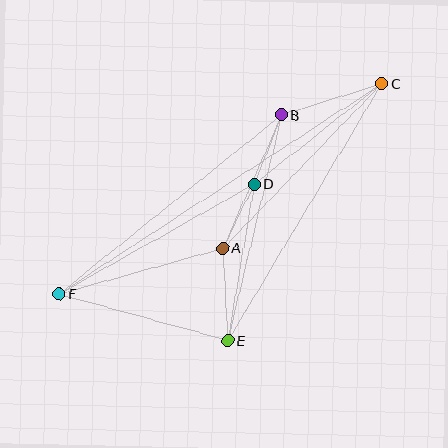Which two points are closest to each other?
Points A and D are closest to each other.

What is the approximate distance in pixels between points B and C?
The distance between B and C is approximately 105 pixels.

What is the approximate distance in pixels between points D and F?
The distance between D and F is approximately 224 pixels.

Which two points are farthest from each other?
Points C and F are farthest from each other.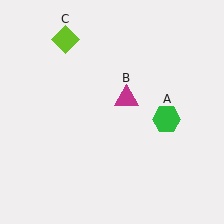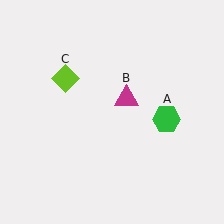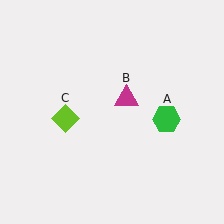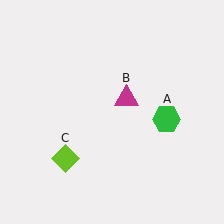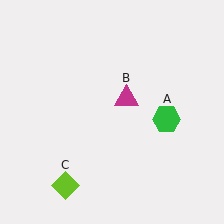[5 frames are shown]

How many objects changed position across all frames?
1 object changed position: lime diamond (object C).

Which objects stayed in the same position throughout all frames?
Green hexagon (object A) and magenta triangle (object B) remained stationary.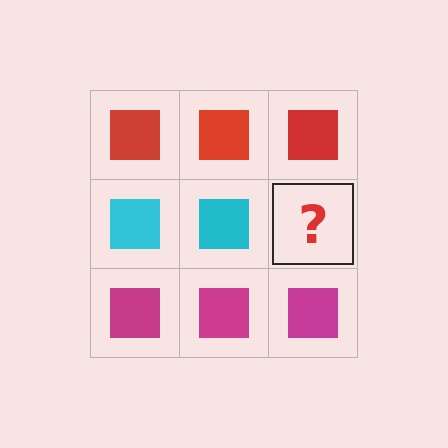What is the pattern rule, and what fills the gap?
The rule is that each row has a consistent color. The gap should be filled with a cyan square.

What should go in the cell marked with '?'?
The missing cell should contain a cyan square.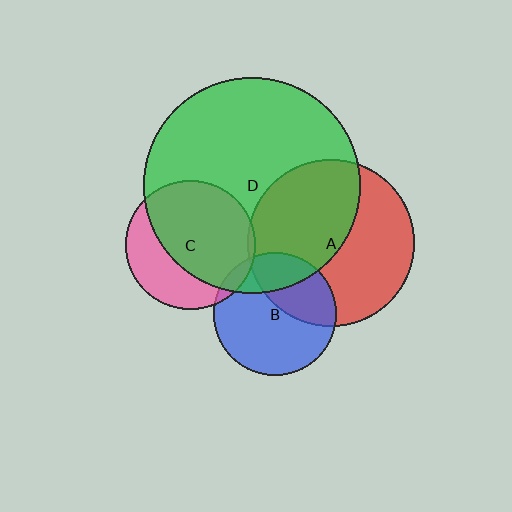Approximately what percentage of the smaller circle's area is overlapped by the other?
Approximately 50%.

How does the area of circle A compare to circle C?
Approximately 1.7 times.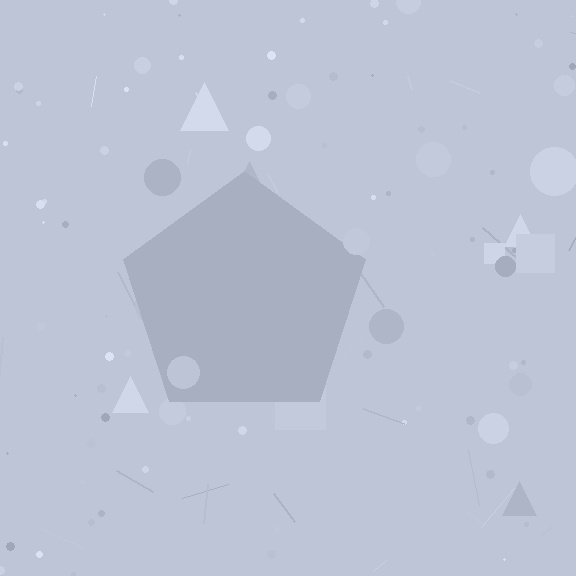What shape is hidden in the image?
A pentagon is hidden in the image.